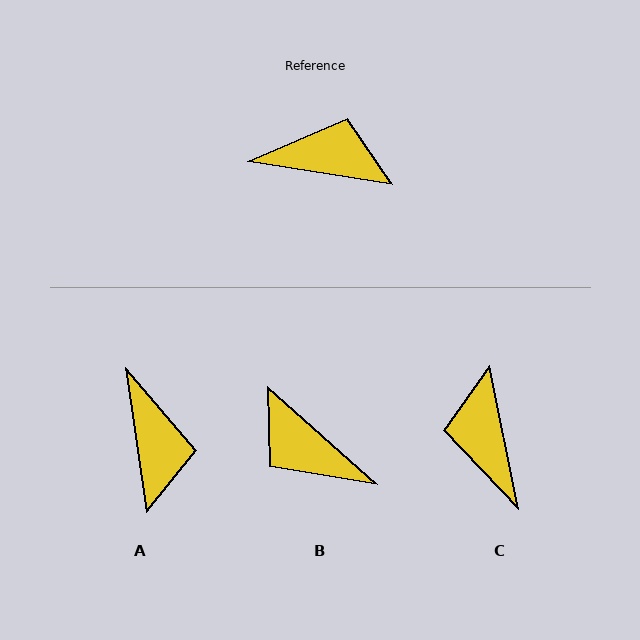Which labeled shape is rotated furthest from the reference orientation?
B, about 147 degrees away.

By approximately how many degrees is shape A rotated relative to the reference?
Approximately 73 degrees clockwise.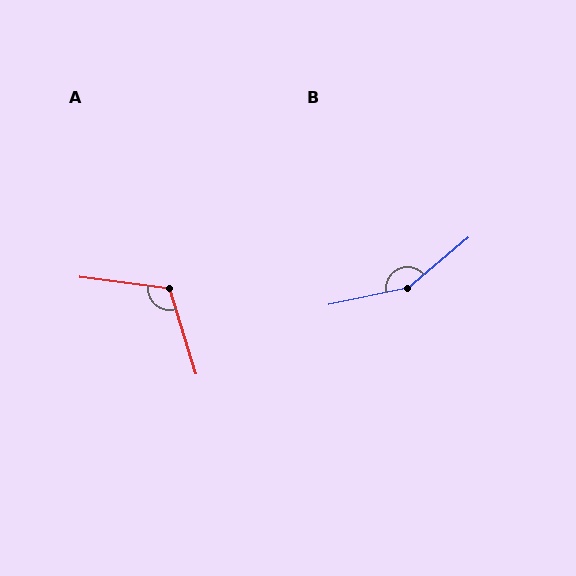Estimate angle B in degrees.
Approximately 152 degrees.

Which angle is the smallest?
A, at approximately 114 degrees.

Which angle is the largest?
B, at approximately 152 degrees.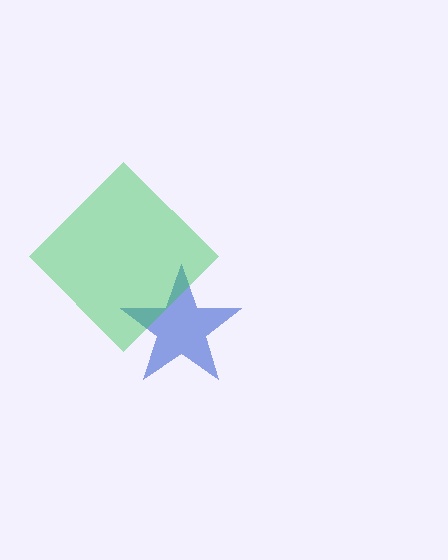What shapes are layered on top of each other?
The layered shapes are: a blue star, a green diamond.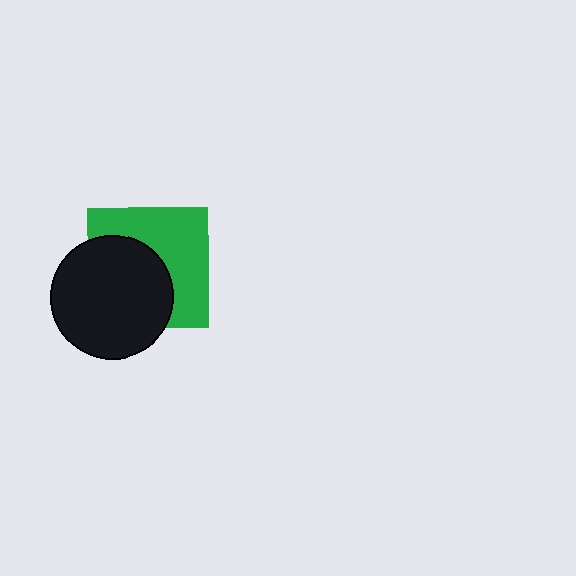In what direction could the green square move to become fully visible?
The green square could move toward the upper-right. That would shift it out from behind the black circle entirely.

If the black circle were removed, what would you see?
You would see the complete green square.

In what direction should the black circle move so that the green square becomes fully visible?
The black circle should move toward the lower-left. That is the shortest direction to clear the overlap and leave the green square fully visible.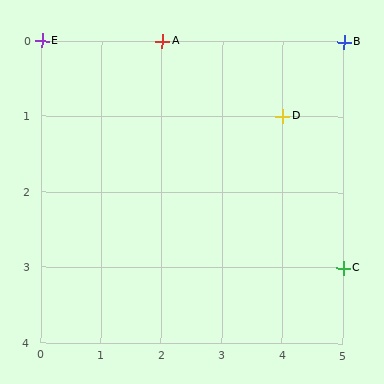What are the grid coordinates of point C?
Point C is at grid coordinates (5, 3).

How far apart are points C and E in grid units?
Points C and E are 5 columns and 3 rows apart (about 5.8 grid units diagonally).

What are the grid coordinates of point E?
Point E is at grid coordinates (0, 0).